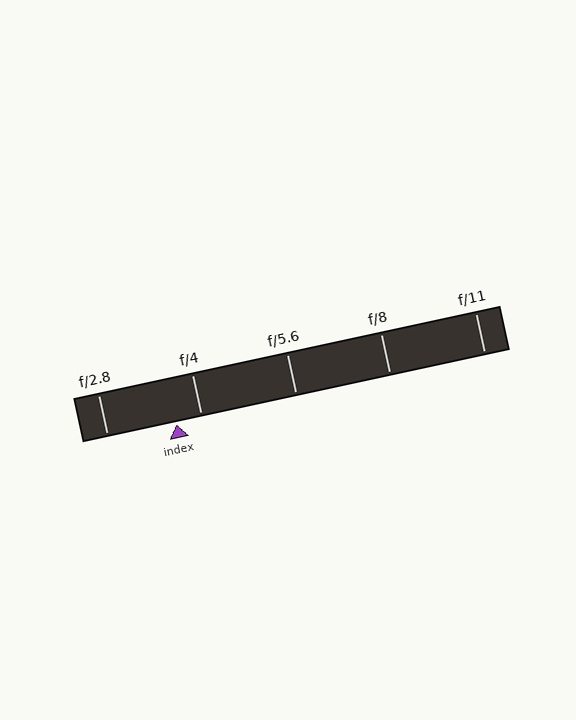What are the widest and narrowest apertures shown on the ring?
The widest aperture shown is f/2.8 and the narrowest is f/11.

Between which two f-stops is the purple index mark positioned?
The index mark is between f/2.8 and f/4.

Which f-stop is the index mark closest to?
The index mark is closest to f/4.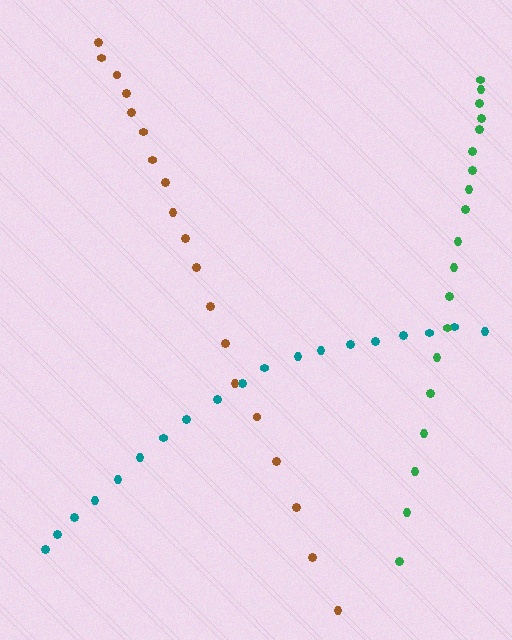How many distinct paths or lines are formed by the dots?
There are 3 distinct paths.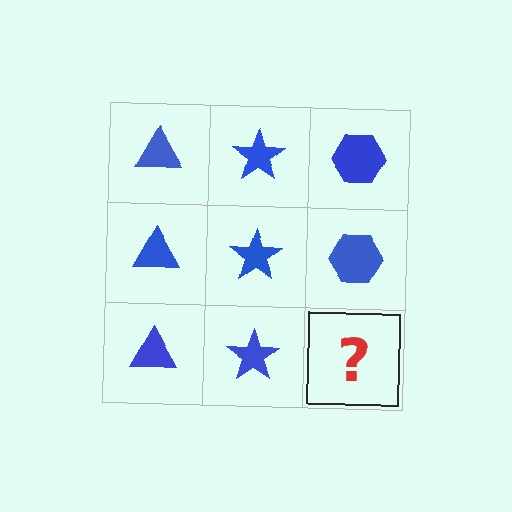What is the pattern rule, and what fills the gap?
The rule is that each column has a consistent shape. The gap should be filled with a blue hexagon.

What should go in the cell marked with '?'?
The missing cell should contain a blue hexagon.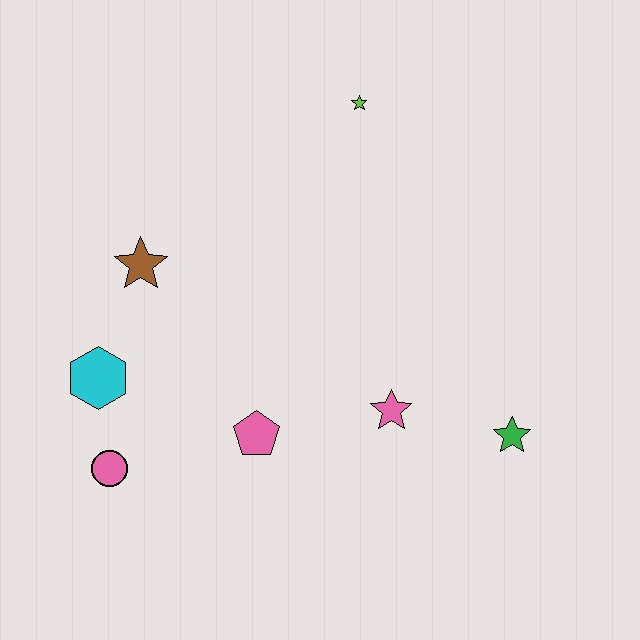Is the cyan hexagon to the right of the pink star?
No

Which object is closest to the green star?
The pink star is closest to the green star.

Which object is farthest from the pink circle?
The lime star is farthest from the pink circle.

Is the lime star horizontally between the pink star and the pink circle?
Yes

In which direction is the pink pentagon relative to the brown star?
The pink pentagon is below the brown star.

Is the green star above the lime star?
No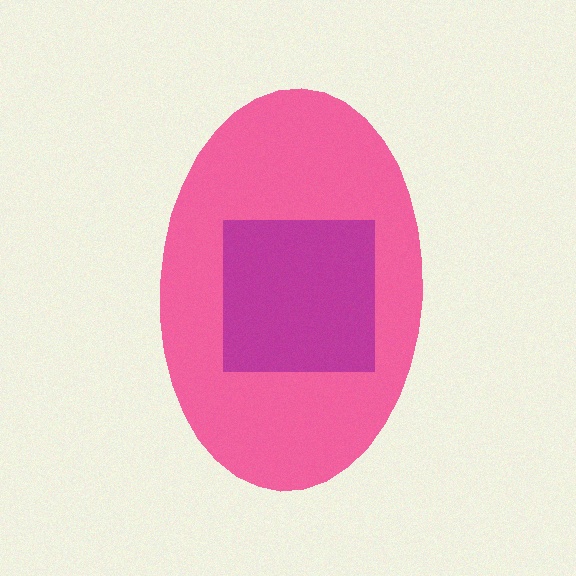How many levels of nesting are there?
2.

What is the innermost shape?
The magenta square.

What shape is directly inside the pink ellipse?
The magenta square.